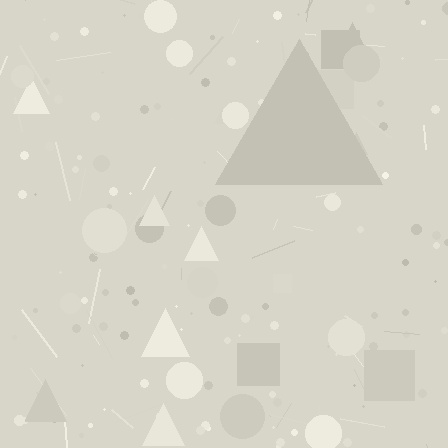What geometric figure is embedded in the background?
A triangle is embedded in the background.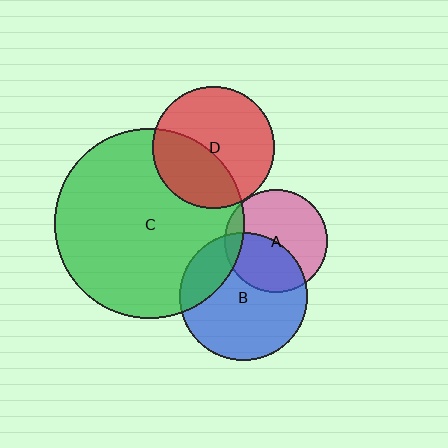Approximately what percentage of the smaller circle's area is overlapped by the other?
Approximately 40%.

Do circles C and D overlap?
Yes.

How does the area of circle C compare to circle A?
Approximately 3.4 times.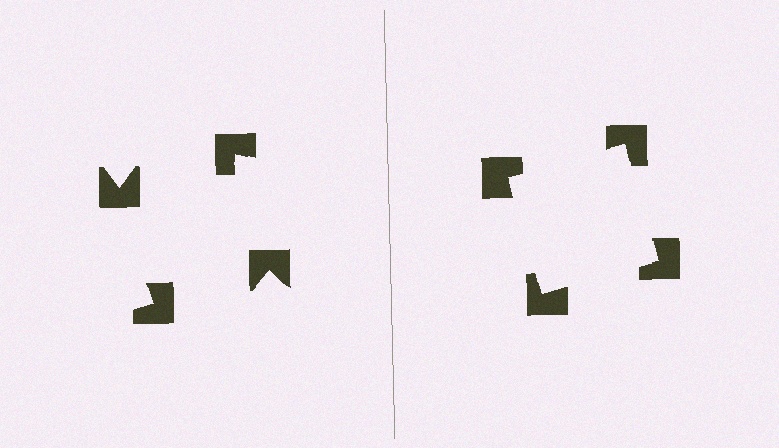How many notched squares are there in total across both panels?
8 — 4 on each side.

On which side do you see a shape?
An illusory square appears on the right side. On the left side the wedge cuts are rotated, so no coherent shape forms.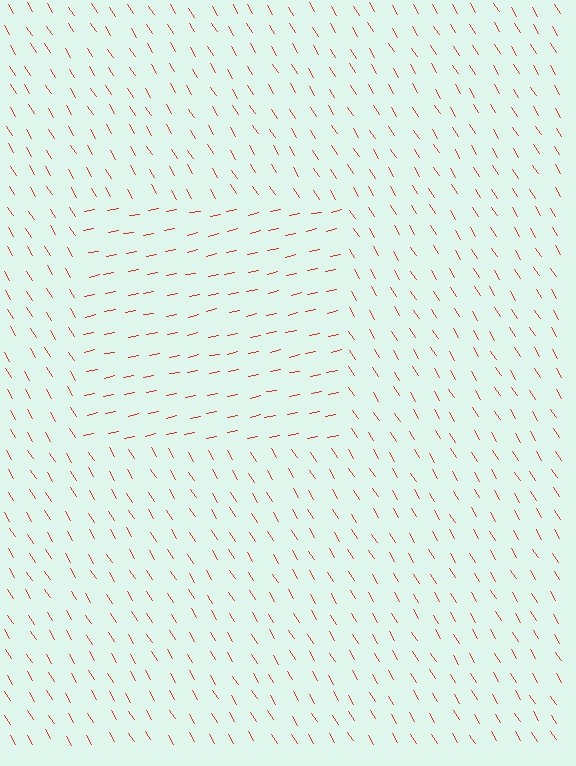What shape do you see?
I see a rectangle.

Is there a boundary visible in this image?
Yes, there is a texture boundary formed by a change in line orientation.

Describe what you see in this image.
The image is filled with small red line segments. A rectangle region in the image has lines oriented differently from the surrounding lines, creating a visible texture boundary.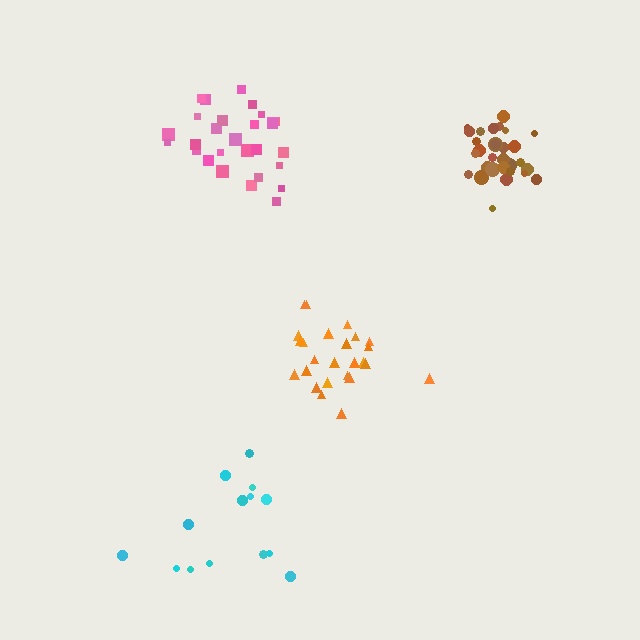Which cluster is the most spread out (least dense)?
Cyan.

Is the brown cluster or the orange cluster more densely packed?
Brown.